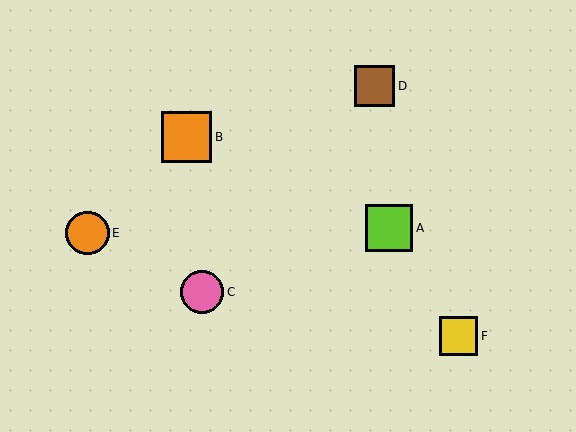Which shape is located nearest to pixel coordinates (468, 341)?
The yellow square (labeled F) at (459, 336) is nearest to that location.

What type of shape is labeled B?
Shape B is an orange square.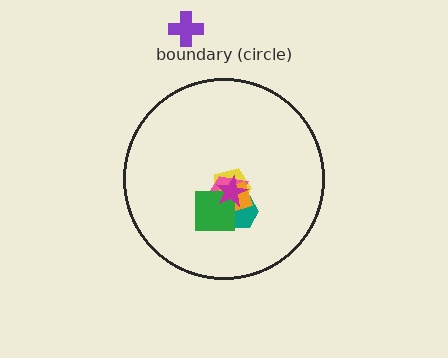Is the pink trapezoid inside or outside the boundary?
Inside.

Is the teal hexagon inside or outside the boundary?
Inside.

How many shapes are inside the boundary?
6 inside, 1 outside.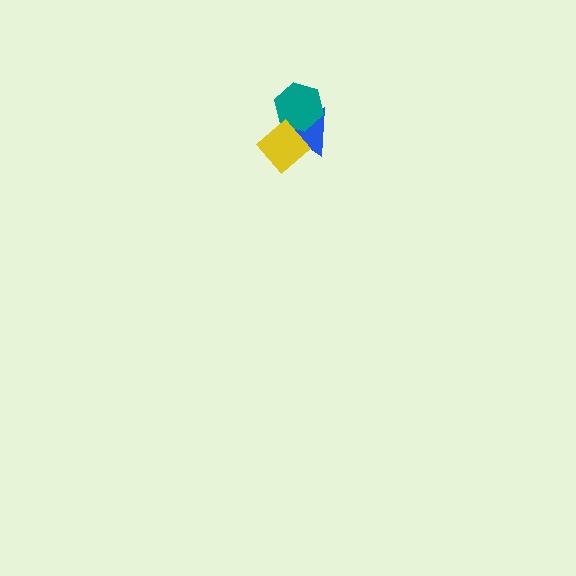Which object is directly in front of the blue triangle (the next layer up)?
The teal hexagon is directly in front of the blue triangle.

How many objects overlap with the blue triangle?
2 objects overlap with the blue triangle.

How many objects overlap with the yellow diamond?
2 objects overlap with the yellow diamond.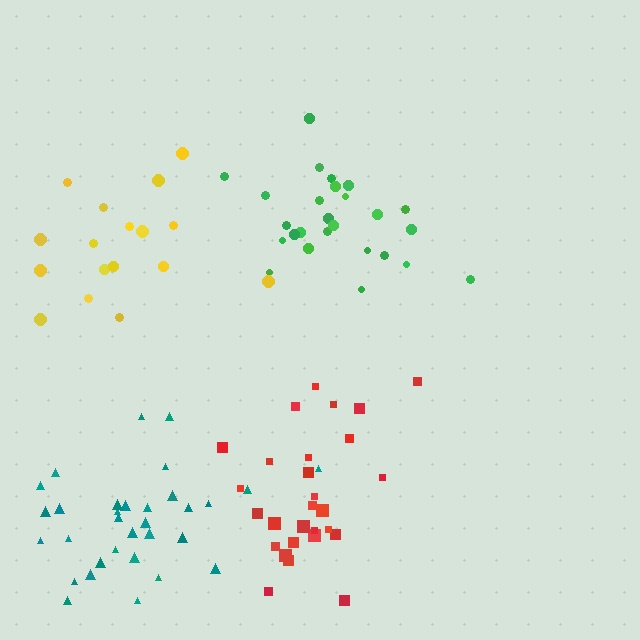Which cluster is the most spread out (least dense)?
Yellow.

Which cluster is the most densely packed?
Green.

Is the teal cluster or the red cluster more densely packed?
Red.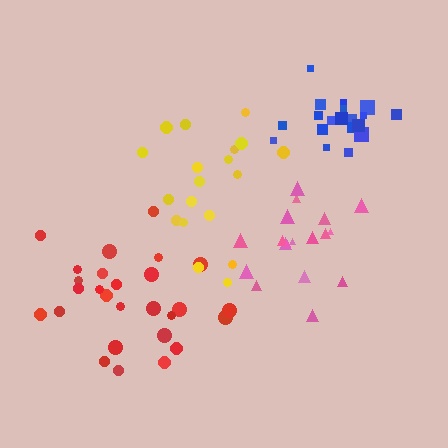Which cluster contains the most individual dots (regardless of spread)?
Red (27).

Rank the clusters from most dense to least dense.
blue, pink, red, yellow.